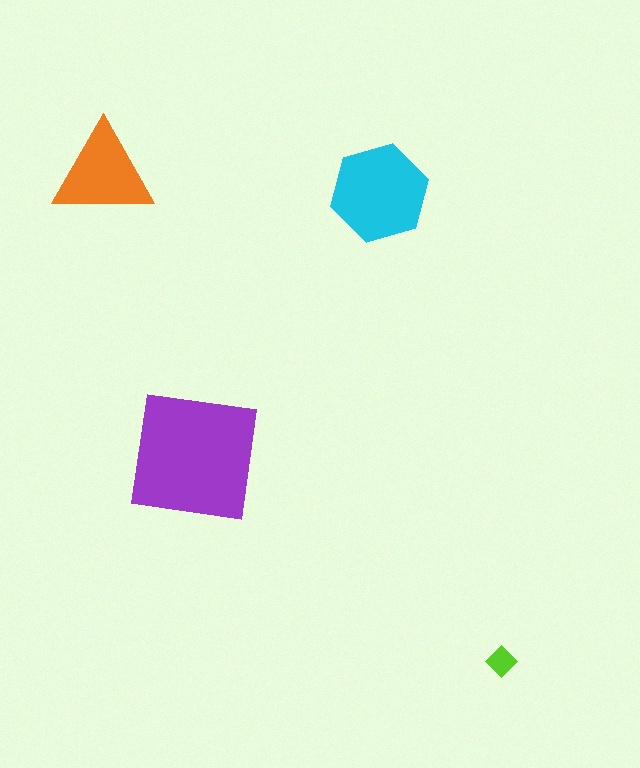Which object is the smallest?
The lime diamond.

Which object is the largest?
The purple square.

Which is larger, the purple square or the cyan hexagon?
The purple square.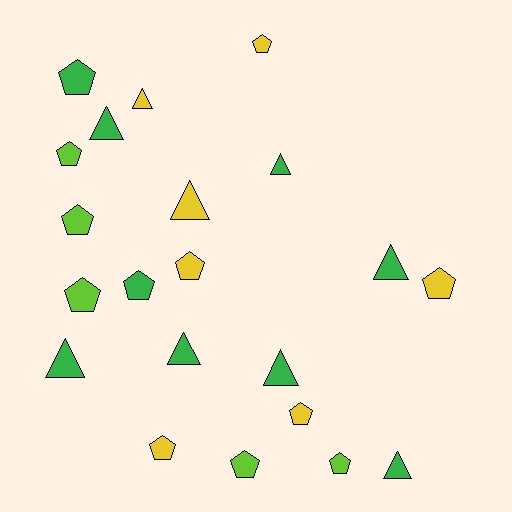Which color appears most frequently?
Green, with 9 objects.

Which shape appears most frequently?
Pentagon, with 12 objects.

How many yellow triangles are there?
There are 2 yellow triangles.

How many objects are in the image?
There are 21 objects.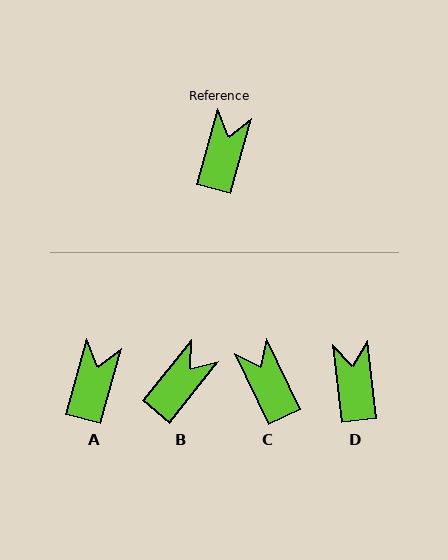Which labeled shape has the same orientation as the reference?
A.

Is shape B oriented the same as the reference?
No, it is off by about 23 degrees.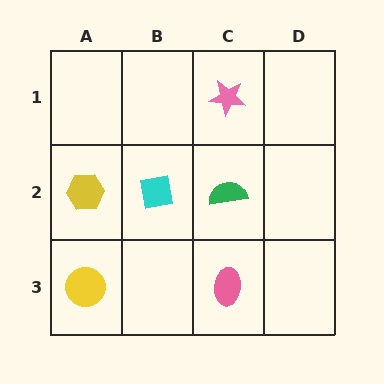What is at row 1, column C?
A pink star.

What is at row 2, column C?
A green semicircle.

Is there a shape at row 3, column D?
No, that cell is empty.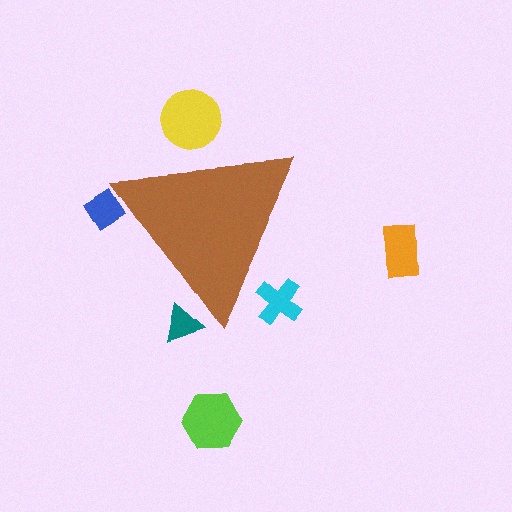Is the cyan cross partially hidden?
Yes, the cyan cross is partially hidden behind the brown triangle.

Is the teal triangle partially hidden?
Yes, the teal triangle is partially hidden behind the brown triangle.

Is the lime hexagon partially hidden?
No, the lime hexagon is fully visible.